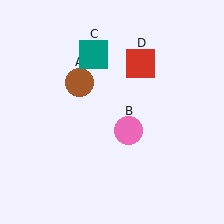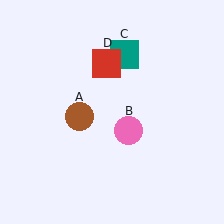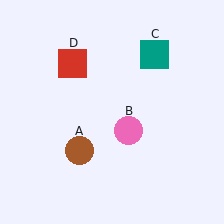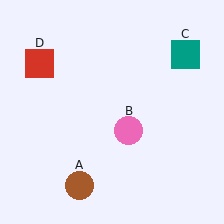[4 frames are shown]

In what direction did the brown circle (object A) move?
The brown circle (object A) moved down.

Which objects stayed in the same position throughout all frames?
Pink circle (object B) remained stationary.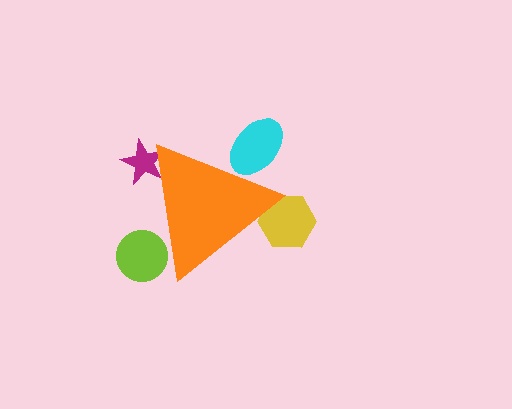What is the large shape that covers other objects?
An orange triangle.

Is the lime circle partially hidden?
Yes, the lime circle is partially hidden behind the orange triangle.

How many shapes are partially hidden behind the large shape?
4 shapes are partially hidden.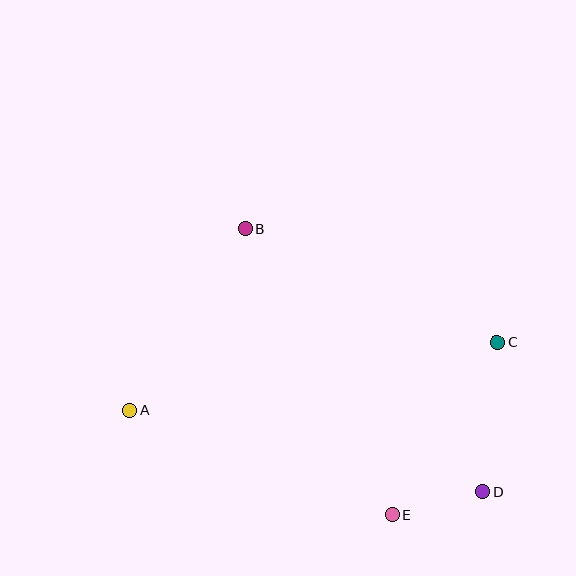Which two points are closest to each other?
Points D and E are closest to each other.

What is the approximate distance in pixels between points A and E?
The distance between A and E is approximately 282 pixels.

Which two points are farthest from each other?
Points A and C are farthest from each other.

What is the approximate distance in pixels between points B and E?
The distance between B and E is approximately 321 pixels.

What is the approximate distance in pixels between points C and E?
The distance between C and E is approximately 202 pixels.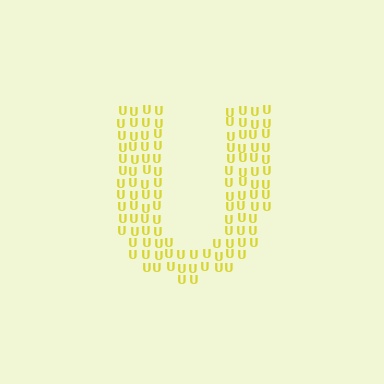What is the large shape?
The large shape is the letter U.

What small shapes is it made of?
It is made of small letter U's.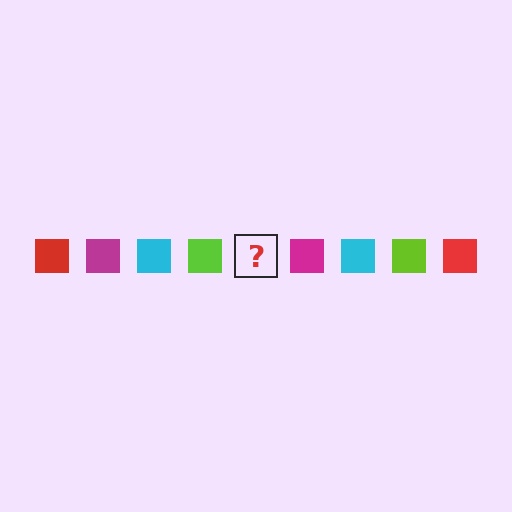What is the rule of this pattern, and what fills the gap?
The rule is that the pattern cycles through red, magenta, cyan, lime squares. The gap should be filled with a red square.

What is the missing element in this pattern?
The missing element is a red square.